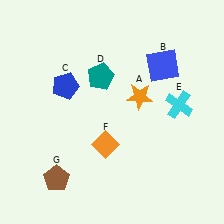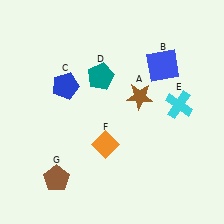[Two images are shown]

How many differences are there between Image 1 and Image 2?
There is 1 difference between the two images.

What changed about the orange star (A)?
In Image 1, A is orange. In Image 2, it changed to brown.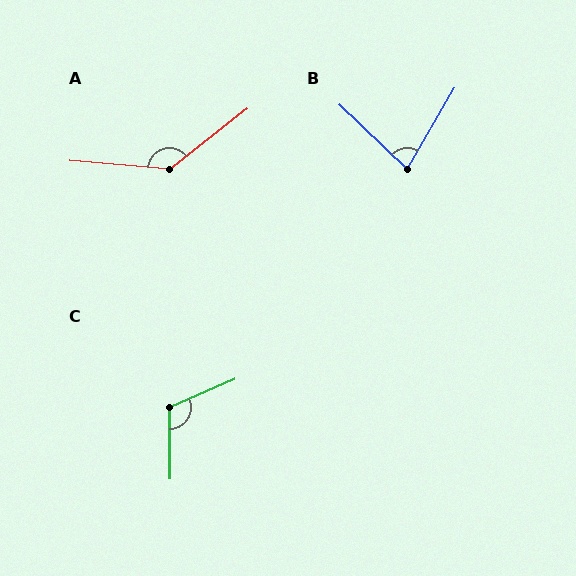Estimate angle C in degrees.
Approximately 113 degrees.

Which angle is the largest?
A, at approximately 137 degrees.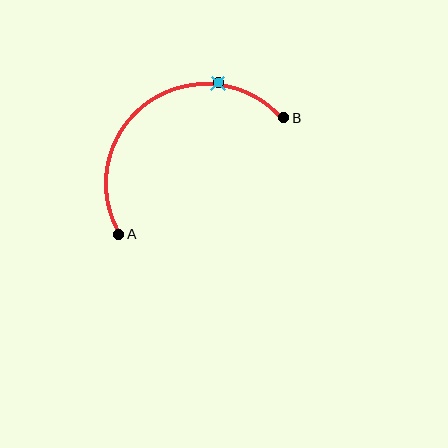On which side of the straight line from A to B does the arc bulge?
The arc bulges above and to the left of the straight line connecting A and B.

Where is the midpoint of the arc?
The arc midpoint is the point on the curve farthest from the straight line joining A and B. It sits above and to the left of that line.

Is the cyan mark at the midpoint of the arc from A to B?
No. The cyan mark lies on the arc but is closer to endpoint B. The arc midpoint would be at the point on the curve equidistant along the arc from both A and B.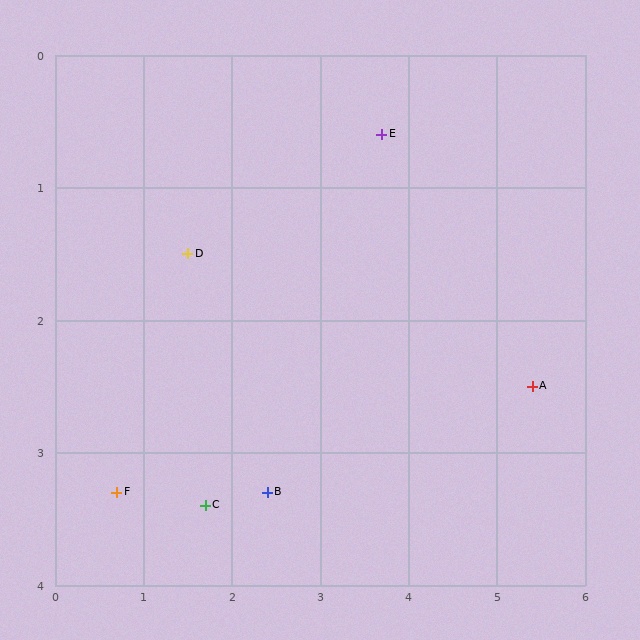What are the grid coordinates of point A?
Point A is at approximately (5.4, 2.5).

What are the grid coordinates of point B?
Point B is at approximately (2.4, 3.3).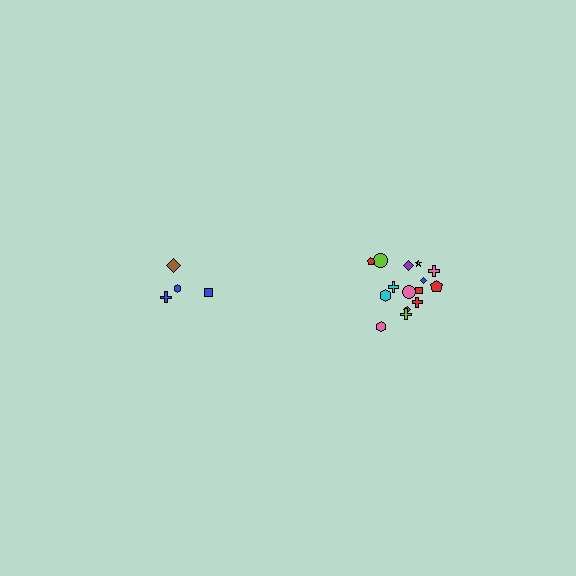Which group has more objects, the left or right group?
The right group.